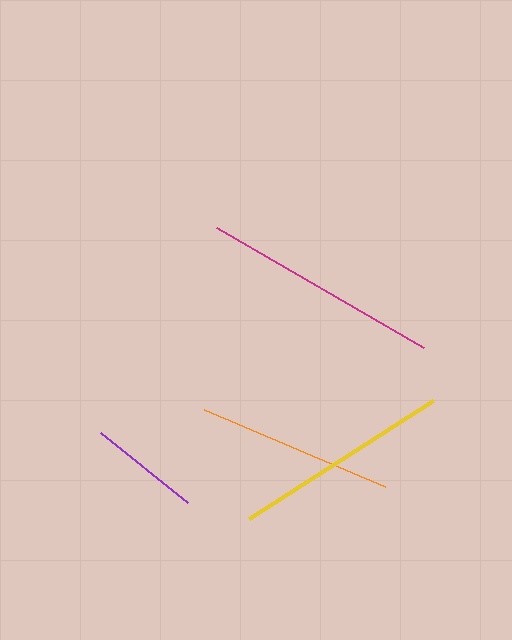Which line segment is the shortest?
The purple line is the shortest at approximately 112 pixels.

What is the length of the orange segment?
The orange segment is approximately 197 pixels long.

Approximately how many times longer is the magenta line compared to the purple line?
The magenta line is approximately 2.1 times the length of the purple line.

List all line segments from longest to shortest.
From longest to shortest: magenta, yellow, orange, purple.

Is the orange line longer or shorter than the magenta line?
The magenta line is longer than the orange line.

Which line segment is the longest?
The magenta line is the longest at approximately 239 pixels.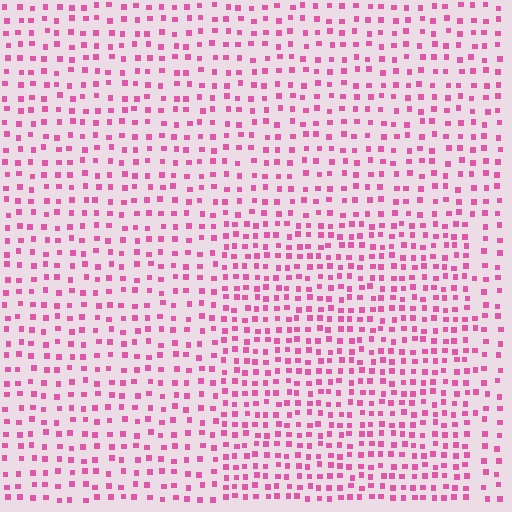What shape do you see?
I see a rectangle.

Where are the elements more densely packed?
The elements are more densely packed inside the rectangle boundary.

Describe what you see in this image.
The image contains small pink elements arranged at two different densities. A rectangle-shaped region is visible where the elements are more densely packed than the surrounding area.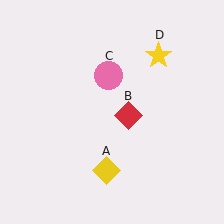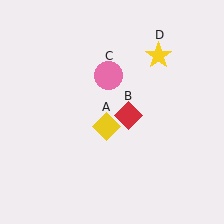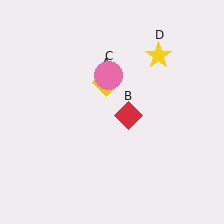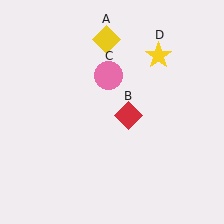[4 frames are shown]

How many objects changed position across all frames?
1 object changed position: yellow diamond (object A).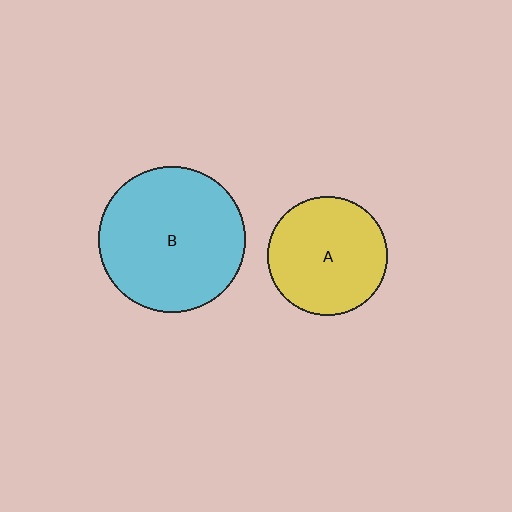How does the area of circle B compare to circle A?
Approximately 1.5 times.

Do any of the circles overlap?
No, none of the circles overlap.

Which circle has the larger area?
Circle B (cyan).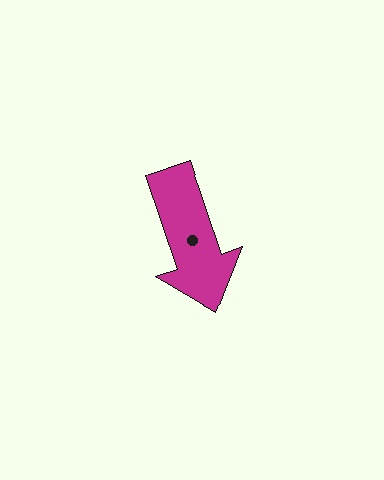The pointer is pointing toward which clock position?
Roughly 5 o'clock.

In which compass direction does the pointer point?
South.